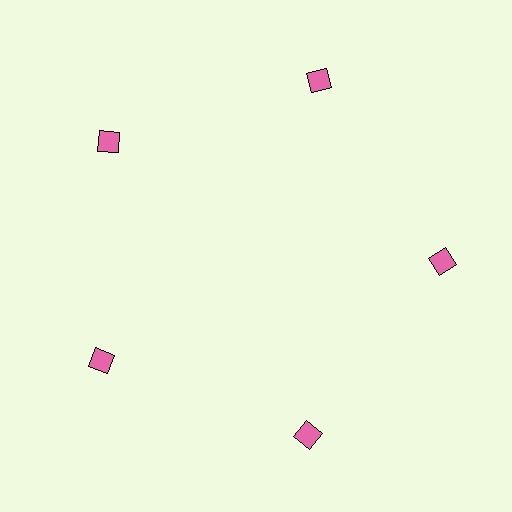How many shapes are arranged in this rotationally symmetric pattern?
There are 5 shapes, arranged in 5 groups of 1.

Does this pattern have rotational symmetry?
Yes, this pattern has 5-fold rotational symmetry. It looks the same after rotating 72 degrees around the center.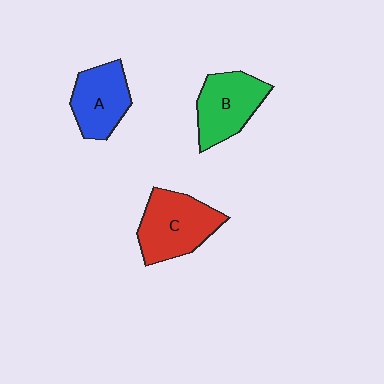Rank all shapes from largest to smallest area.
From largest to smallest: C (red), B (green), A (blue).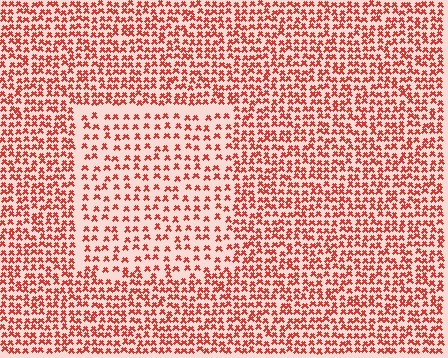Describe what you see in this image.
The image contains small red elements arranged at two different densities. A rectangle-shaped region is visible where the elements are less densely packed than the surrounding area.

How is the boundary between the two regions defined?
The boundary is defined by a change in element density (approximately 1.8x ratio). All elements are the same color, size, and shape.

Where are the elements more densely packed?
The elements are more densely packed outside the rectangle boundary.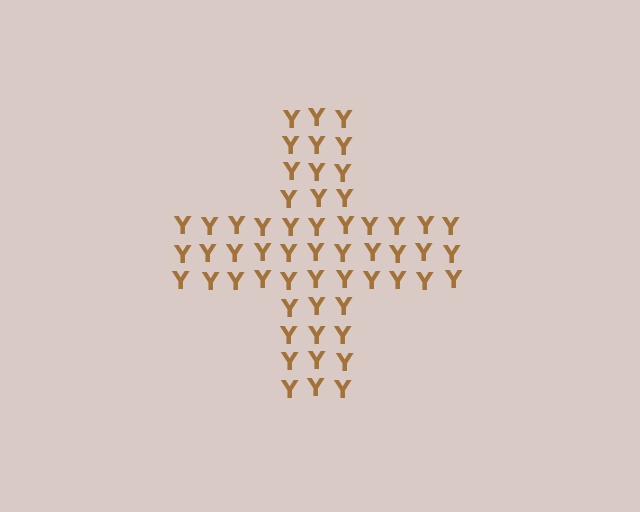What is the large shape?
The large shape is a cross.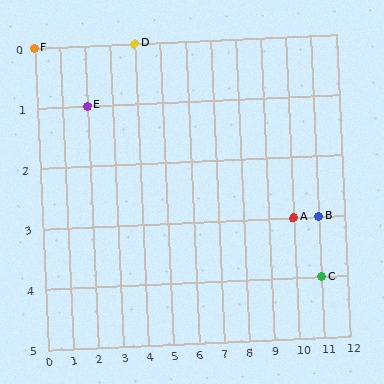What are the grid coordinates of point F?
Point F is at grid coordinates (0, 0).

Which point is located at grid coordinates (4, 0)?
Point D is at (4, 0).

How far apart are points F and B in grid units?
Points F and B are 11 columns and 3 rows apart (about 11.4 grid units diagonally).